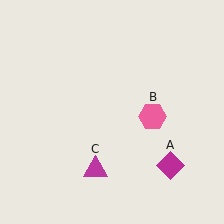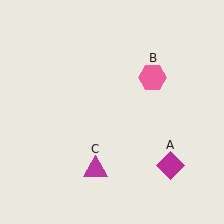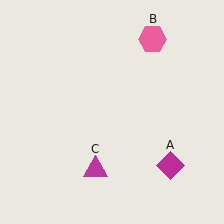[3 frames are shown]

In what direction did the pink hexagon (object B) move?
The pink hexagon (object B) moved up.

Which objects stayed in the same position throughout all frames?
Magenta diamond (object A) and magenta triangle (object C) remained stationary.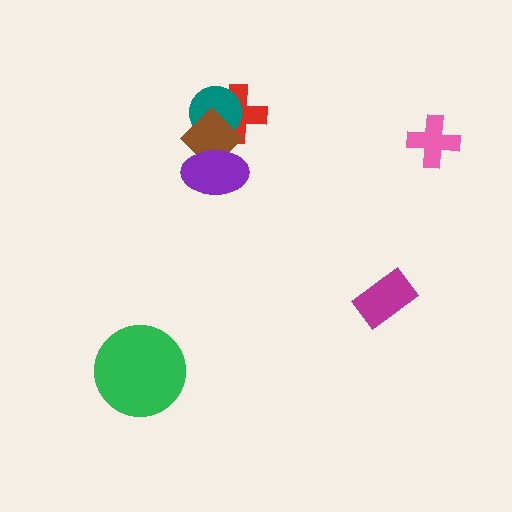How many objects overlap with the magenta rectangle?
0 objects overlap with the magenta rectangle.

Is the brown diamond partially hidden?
Yes, it is partially covered by another shape.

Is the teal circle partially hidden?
Yes, it is partially covered by another shape.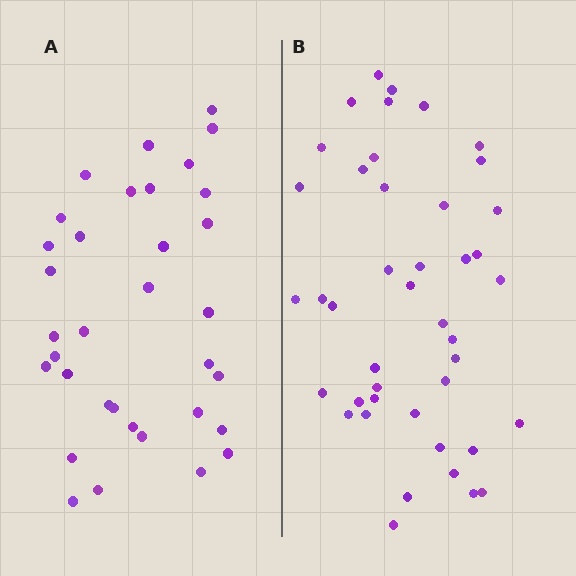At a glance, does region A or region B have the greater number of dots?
Region B (the right region) has more dots.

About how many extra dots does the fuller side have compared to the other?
Region B has roughly 8 or so more dots than region A.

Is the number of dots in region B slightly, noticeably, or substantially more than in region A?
Region B has noticeably more, but not dramatically so. The ratio is roughly 1.3 to 1.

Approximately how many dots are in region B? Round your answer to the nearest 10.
About 40 dots. (The exact count is 43, which rounds to 40.)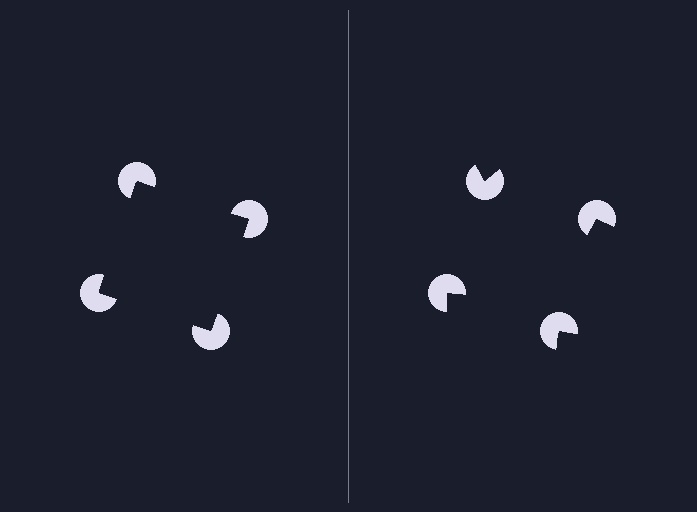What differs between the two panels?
The pac-man discs are positioned identically on both sides; only the wedge orientations differ. On the left they align to a square; on the right they are misaligned.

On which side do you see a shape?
An illusory square appears on the left side. On the right side the wedge cuts are rotated, so no coherent shape forms.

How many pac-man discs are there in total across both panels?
8 — 4 on each side.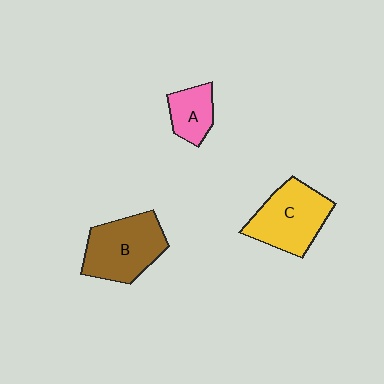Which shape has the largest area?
Shape B (brown).